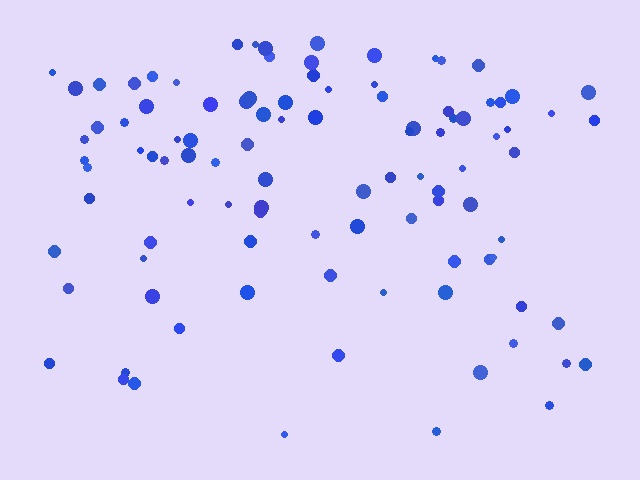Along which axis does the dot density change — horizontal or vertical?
Vertical.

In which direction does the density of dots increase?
From bottom to top, with the top side densest.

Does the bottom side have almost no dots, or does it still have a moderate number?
Still a moderate number, just noticeably fewer than the top.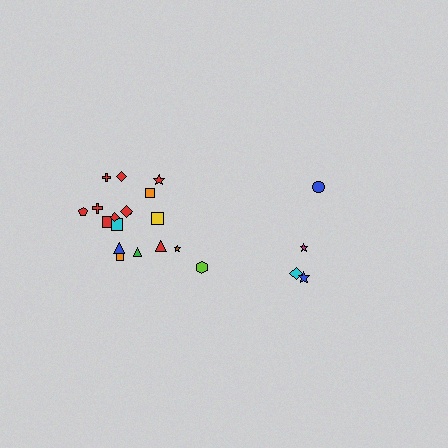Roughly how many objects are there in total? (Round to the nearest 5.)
Roughly 20 objects in total.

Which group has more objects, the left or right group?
The left group.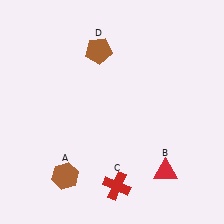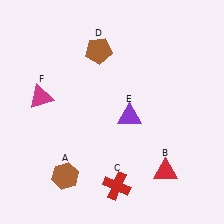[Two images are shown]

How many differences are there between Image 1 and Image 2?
There are 2 differences between the two images.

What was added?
A purple triangle (E), a magenta triangle (F) were added in Image 2.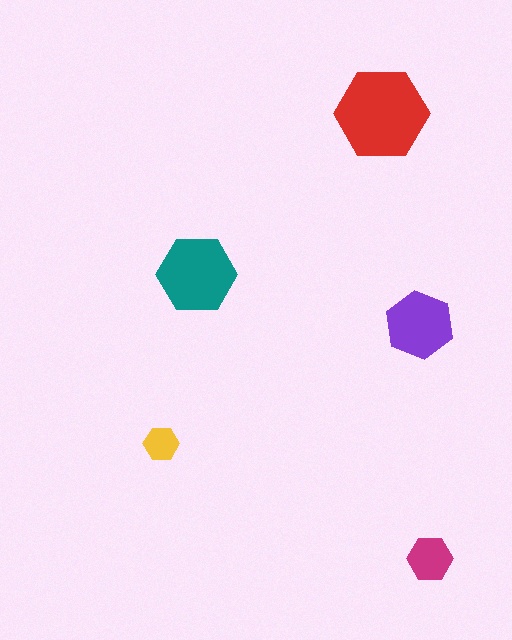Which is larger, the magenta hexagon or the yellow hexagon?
The magenta one.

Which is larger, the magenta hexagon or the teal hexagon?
The teal one.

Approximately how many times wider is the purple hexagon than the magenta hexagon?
About 1.5 times wider.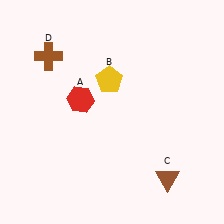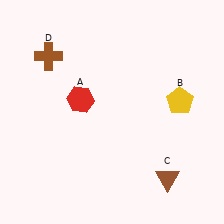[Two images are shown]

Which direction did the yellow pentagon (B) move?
The yellow pentagon (B) moved right.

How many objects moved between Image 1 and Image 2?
1 object moved between the two images.